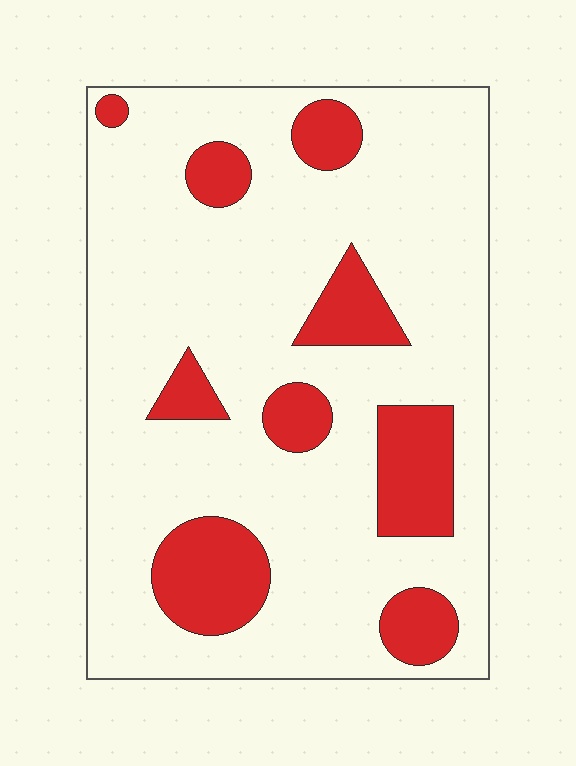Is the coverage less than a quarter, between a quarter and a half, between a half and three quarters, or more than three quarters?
Less than a quarter.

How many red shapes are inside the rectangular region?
9.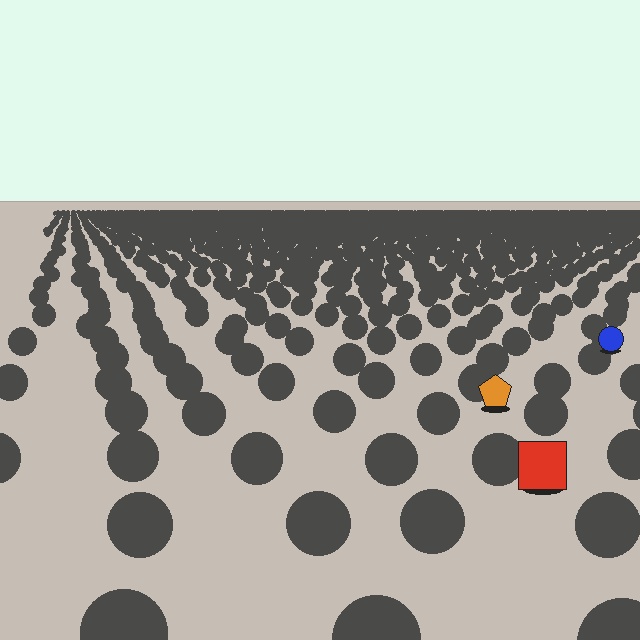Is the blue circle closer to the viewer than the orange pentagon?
No. The orange pentagon is closer — you can tell from the texture gradient: the ground texture is coarser near it.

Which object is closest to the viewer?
The red square is closest. The texture marks near it are larger and more spread out.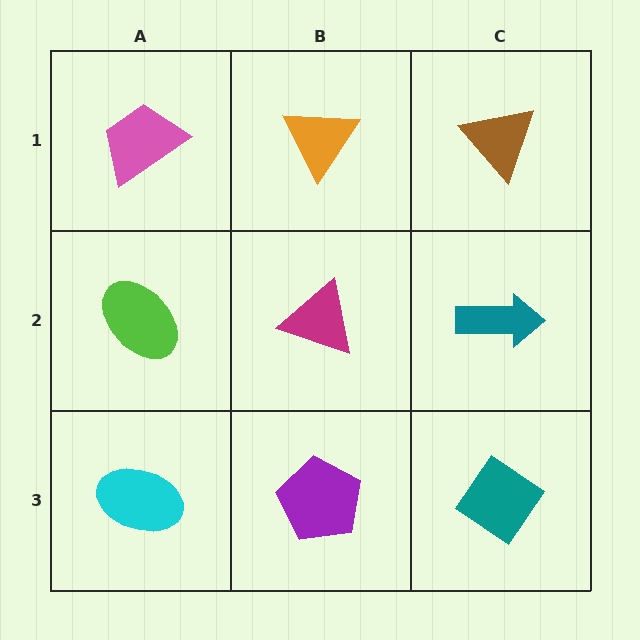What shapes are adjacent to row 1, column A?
A lime ellipse (row 2, column A), an orange triangle (row 1, column B).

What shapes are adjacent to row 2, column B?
An orange triangle (row 1, column B), a purple pentagon (row 3, column B), a lime ellipse (row 2, column A), a teal arrow (row 2, column C).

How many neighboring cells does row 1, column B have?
3.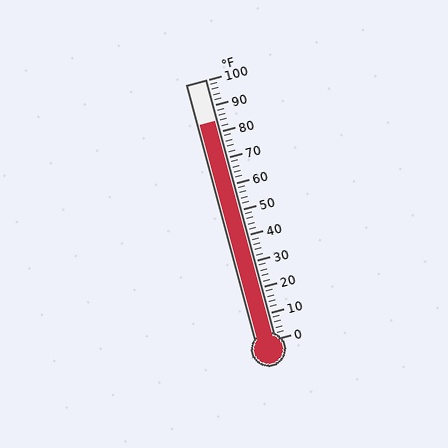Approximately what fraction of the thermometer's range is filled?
The thermometer is filled to approximately 85% of its range.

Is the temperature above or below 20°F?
The temperature is above 20°F.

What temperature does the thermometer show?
The thermometer shows approximately 84°F.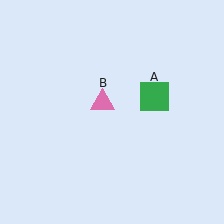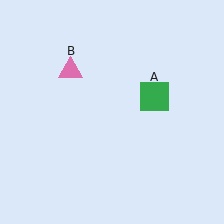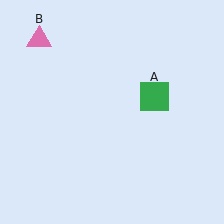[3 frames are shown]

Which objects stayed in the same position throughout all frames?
Green square (object A) remained stationary.